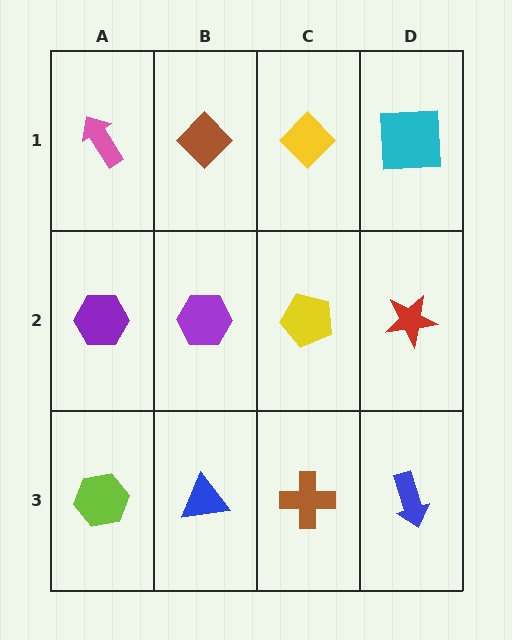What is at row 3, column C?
A brown cross.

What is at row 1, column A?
A pink arrow.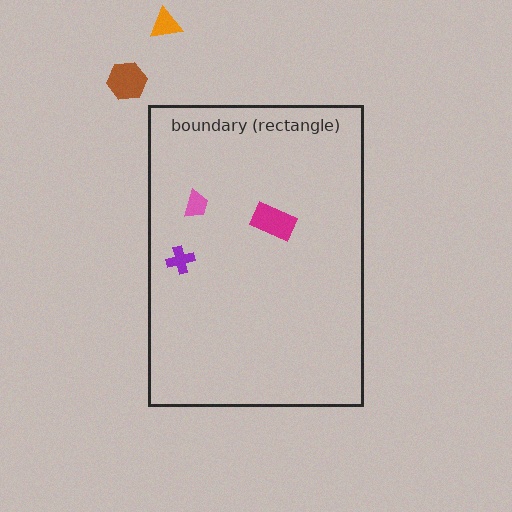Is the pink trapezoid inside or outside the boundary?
Inside.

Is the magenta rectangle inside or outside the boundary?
Inside.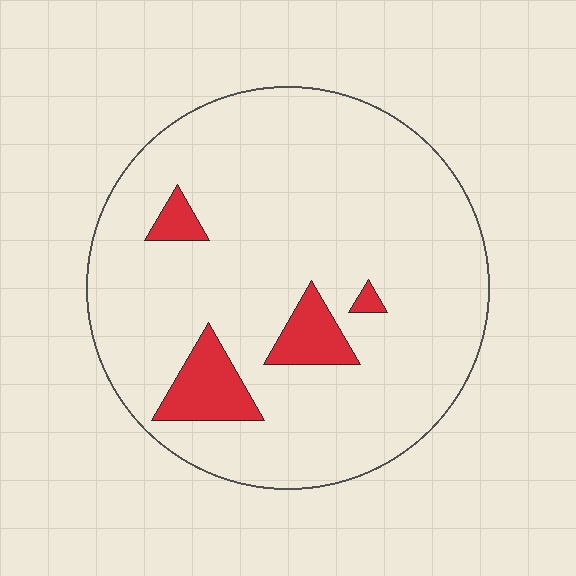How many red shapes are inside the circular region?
4.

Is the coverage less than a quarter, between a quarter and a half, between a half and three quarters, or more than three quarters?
Less than a quarter.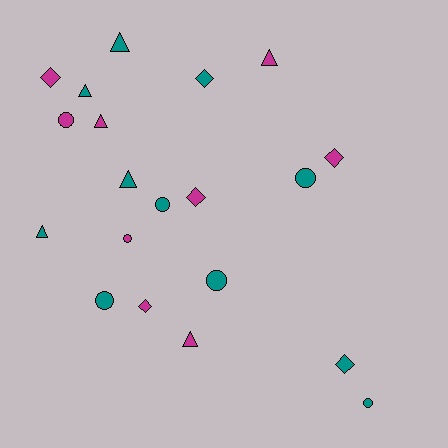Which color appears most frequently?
Teal, with 11 objects.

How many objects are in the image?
There are 20 objects.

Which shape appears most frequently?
Circle, with 7 objects.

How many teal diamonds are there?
There are 2 teal diamonds.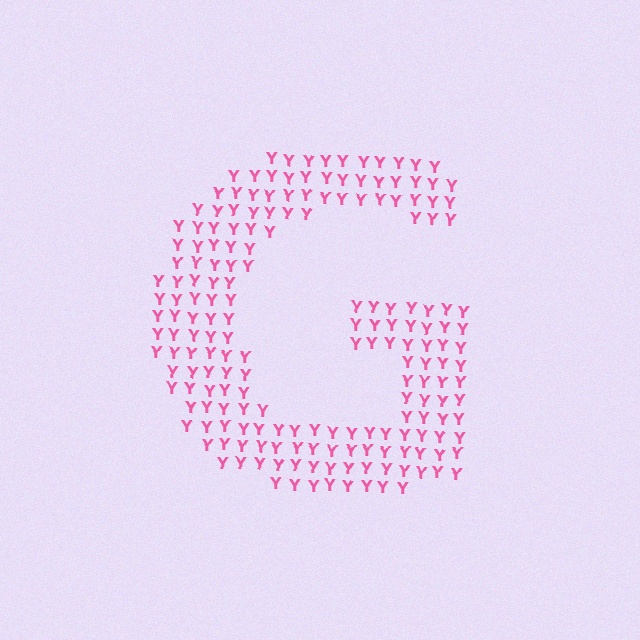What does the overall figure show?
The overall figure shows the letter G.